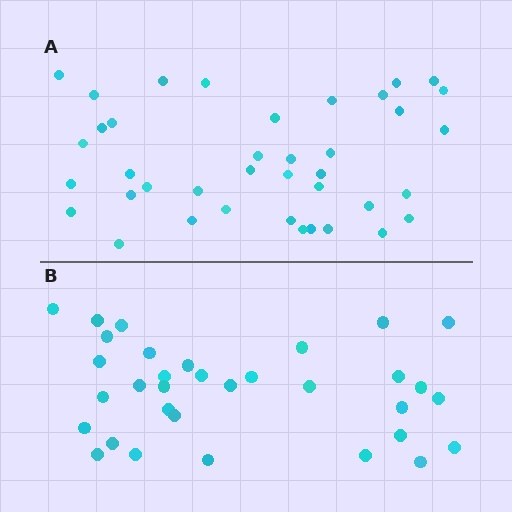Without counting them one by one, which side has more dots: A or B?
Region A (the top region) has more dots.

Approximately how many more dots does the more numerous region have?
Region A has about 6 more dots than region B.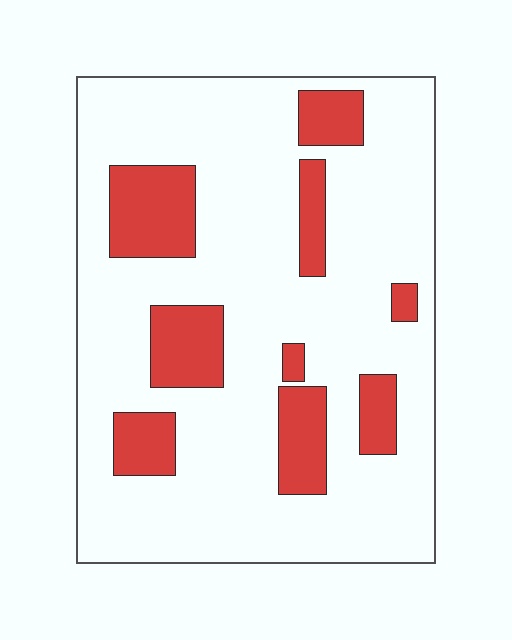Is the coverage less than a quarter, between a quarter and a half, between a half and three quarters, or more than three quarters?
Less than a quarter.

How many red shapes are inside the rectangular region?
9.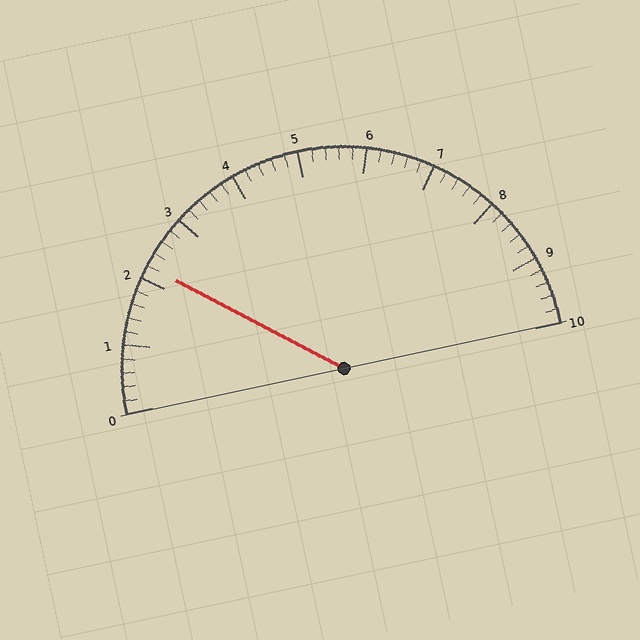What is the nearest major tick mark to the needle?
The nearest major tick mark is 2.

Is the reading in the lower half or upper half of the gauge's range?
The reading is in the lower half of the range (0 to 10).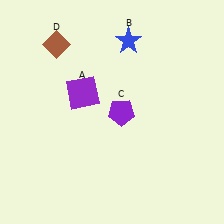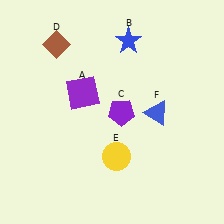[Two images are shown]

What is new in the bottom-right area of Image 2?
A yellow circle (E) was added in the bottom-right area of Image 2.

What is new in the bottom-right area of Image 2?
A blue triangle (F) was added in the bottom-right area of Image 2.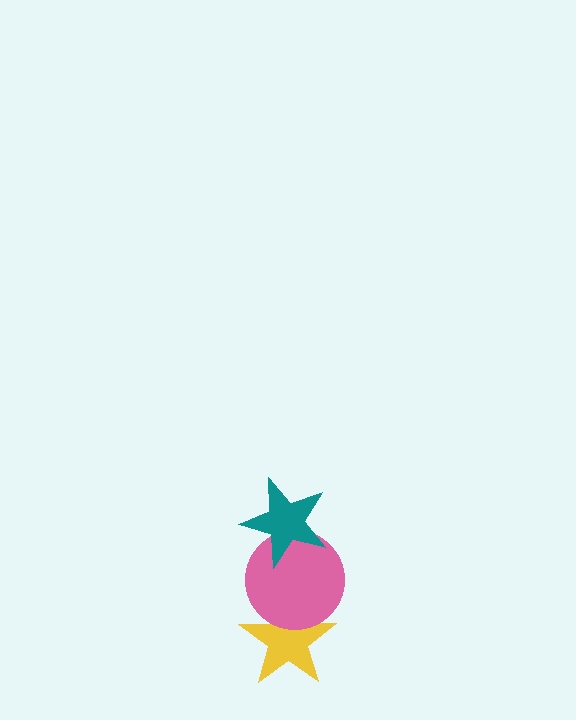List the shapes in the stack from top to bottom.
From top to bottom: the teal star, the pink circle, the yellow star.